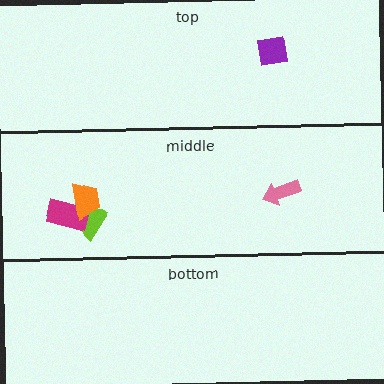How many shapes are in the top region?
1.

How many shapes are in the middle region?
4.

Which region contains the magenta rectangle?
The middle region.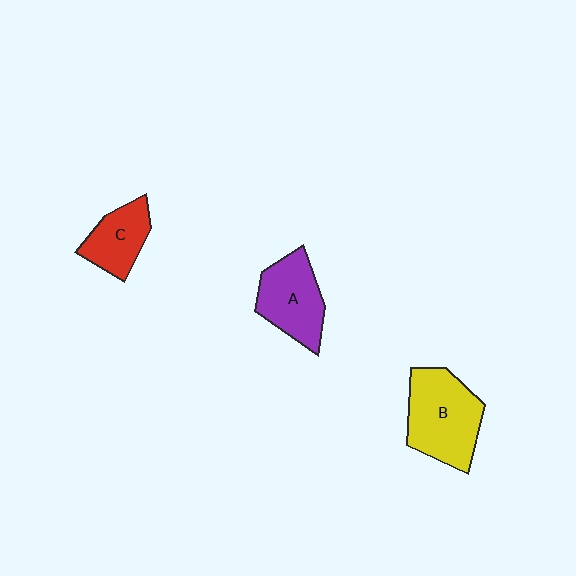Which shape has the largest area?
Shape B (yellow).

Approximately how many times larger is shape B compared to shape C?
Approximately 1.7 times.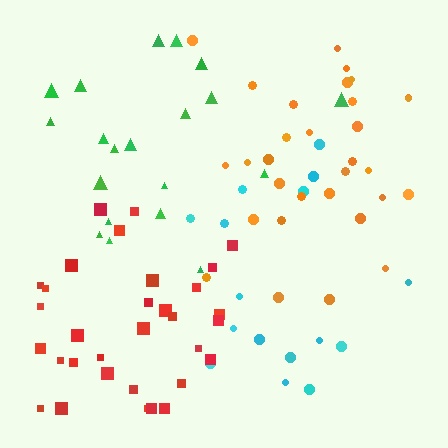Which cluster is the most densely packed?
Orange.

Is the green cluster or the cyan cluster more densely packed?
Green.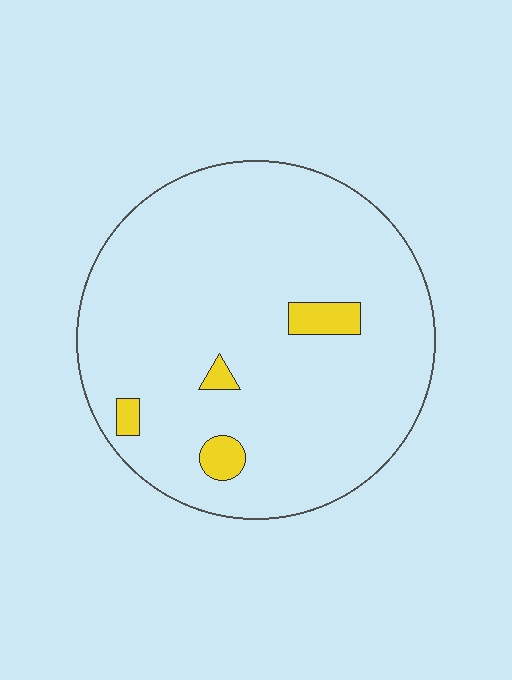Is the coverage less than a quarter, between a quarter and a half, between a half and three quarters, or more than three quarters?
Less than a quarter.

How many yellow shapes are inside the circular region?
4.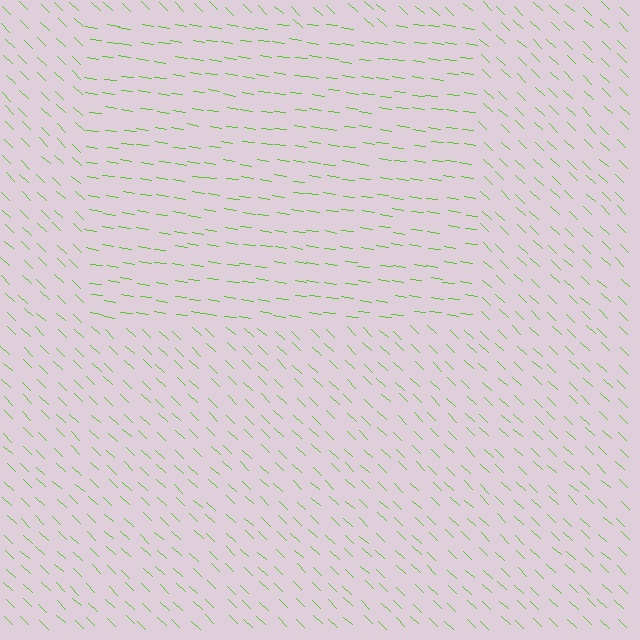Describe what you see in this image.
The image is filled with small lime line segments. A rectangle region in the image has lines oriented differently from the surrounding lines, creating a visible texture boundary.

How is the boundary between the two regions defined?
The boundary is defined purely by a change in line orientation (approximately 35 degrees difference). All lines are the same color and thickness.